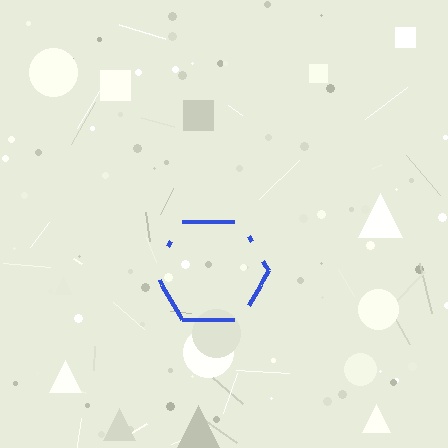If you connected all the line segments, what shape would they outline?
They would outline a hexagon.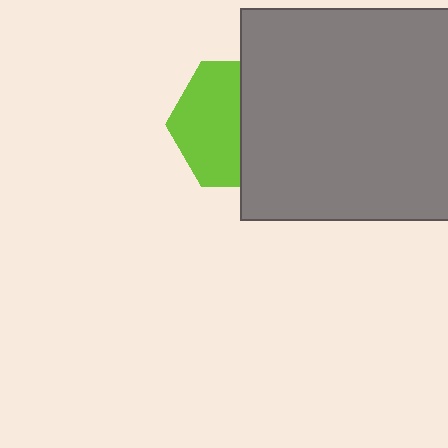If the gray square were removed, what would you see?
You would see the complete lime hexagon.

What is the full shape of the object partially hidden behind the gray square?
The partially hidden object is a lime hexagon.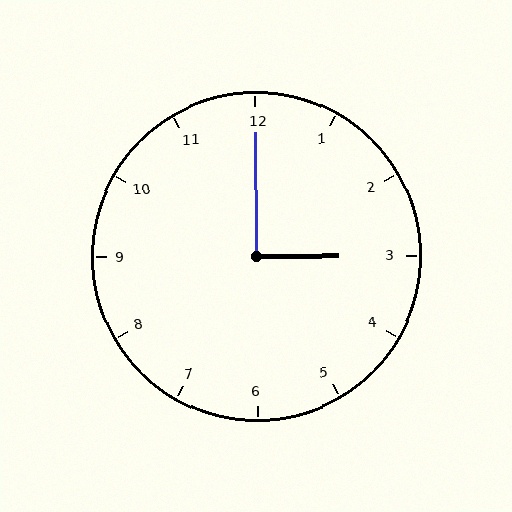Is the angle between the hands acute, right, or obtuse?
It is right.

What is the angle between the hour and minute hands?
Approximately 90 degrees.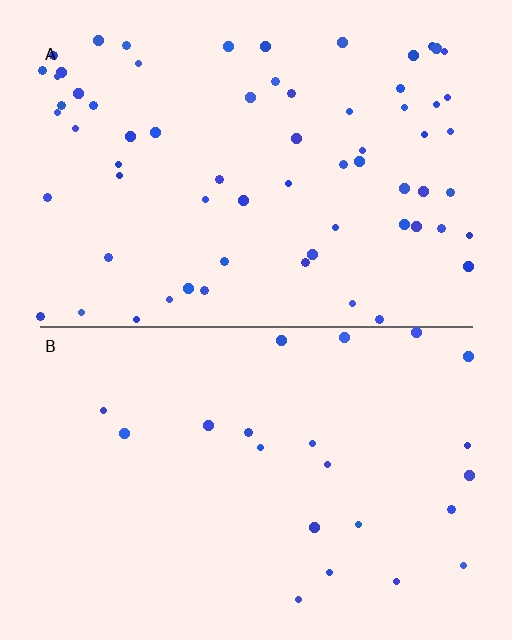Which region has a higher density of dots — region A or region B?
A (the top).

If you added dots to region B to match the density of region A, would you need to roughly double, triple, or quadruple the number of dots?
Approximately triple.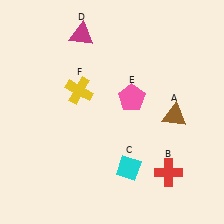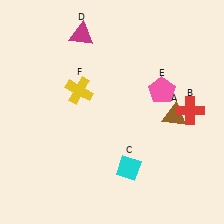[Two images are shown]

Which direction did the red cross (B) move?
The red cross (B) moved up.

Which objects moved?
The objects that moved are: the red cross (B), the pink pentagon (E).